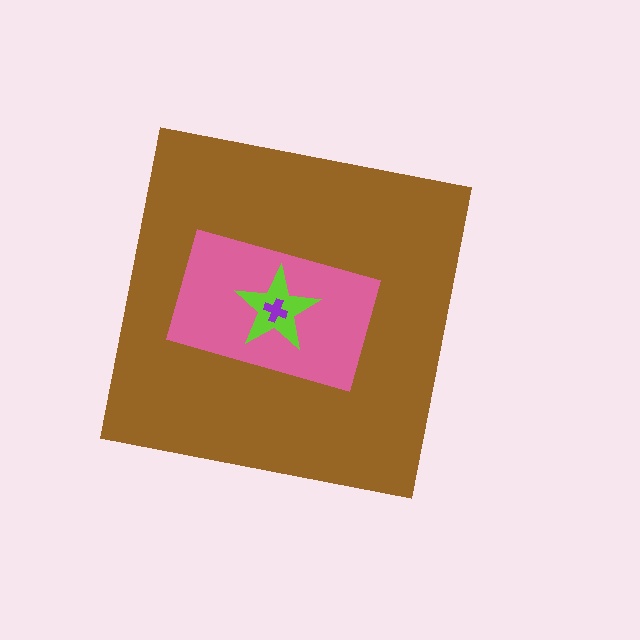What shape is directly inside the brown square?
The pink rectangle.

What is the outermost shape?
The brown square.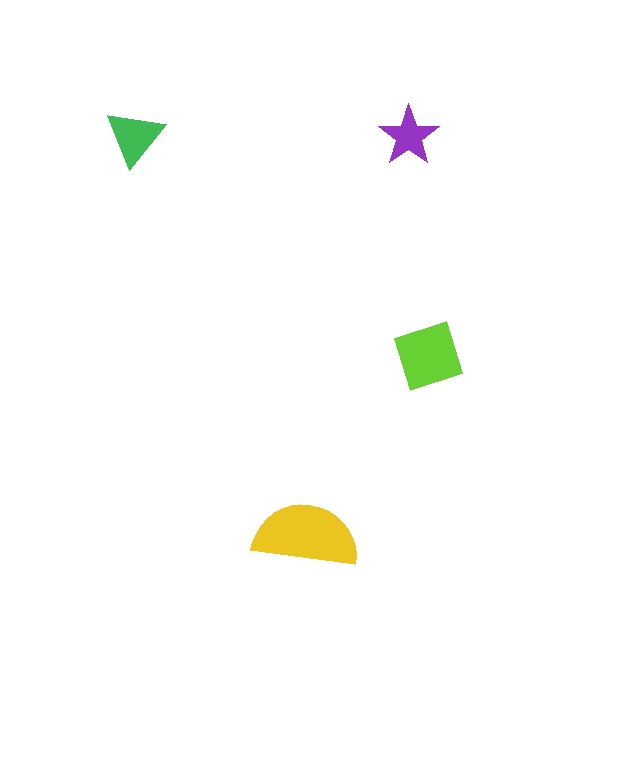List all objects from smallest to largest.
The purple star, the green triangle, the lime square, the yellow semicircle.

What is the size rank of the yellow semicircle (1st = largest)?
1st.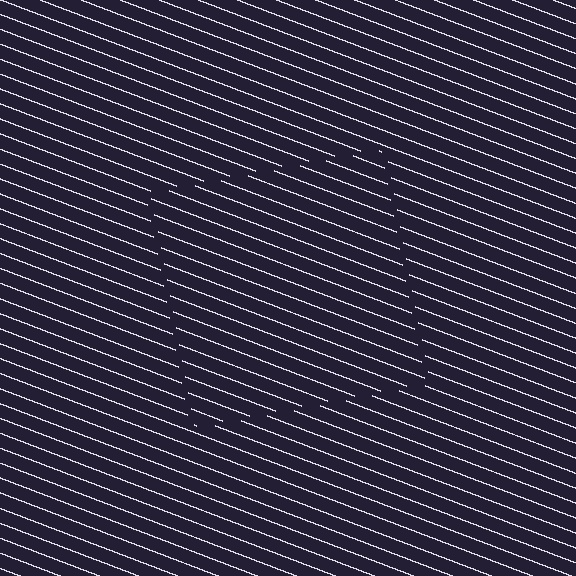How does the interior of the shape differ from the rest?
The interior of the shape contains the same grating, shifted by half a period — the contour is defined by the phase discontinuity where line-ends from the inner and outer gratings abut.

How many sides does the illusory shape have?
4 sides — the line-ends trace a square.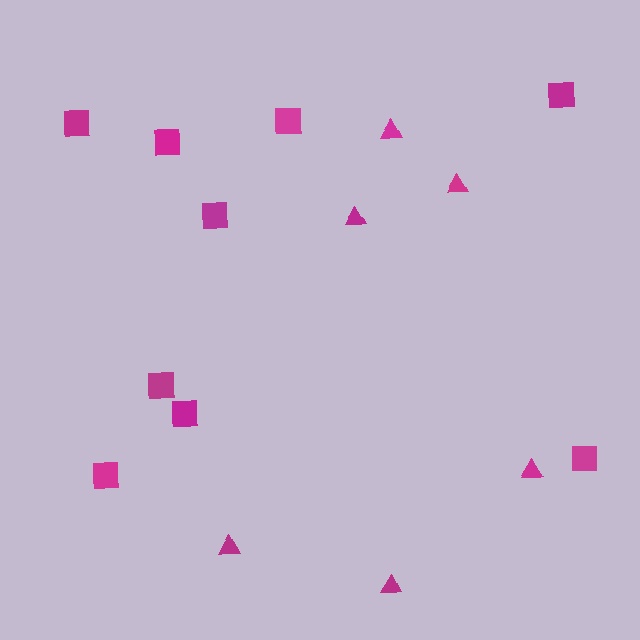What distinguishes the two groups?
There are 2 groups: one group of triangles (6) and one group of squares (9).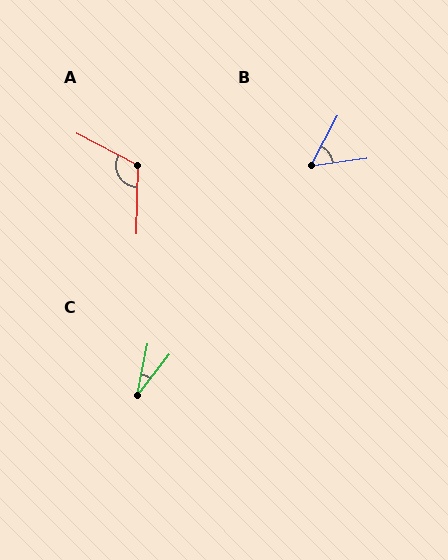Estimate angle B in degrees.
Approximately 54 degrees.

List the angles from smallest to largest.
C (27°), B (54°), A (116°).